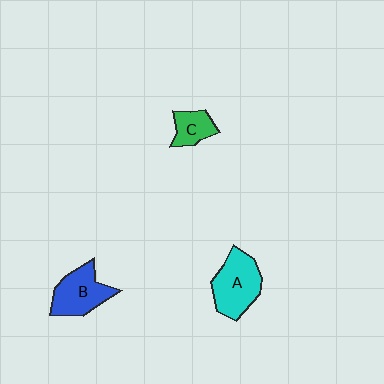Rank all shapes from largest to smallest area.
From largest to smallest: A (cyan), B (blue), C (green).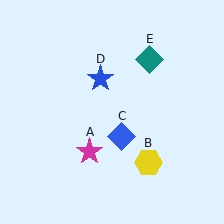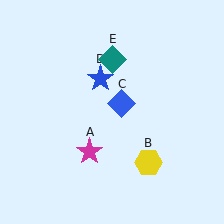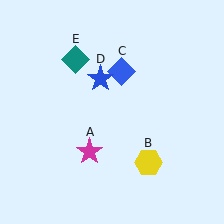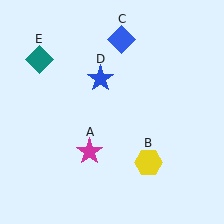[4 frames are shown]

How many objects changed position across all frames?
2 objects changed position: blue diamond (object C), teal diamond (object E).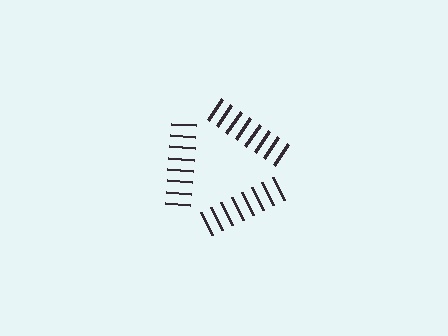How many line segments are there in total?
24 — 8 along each of the 3 edges.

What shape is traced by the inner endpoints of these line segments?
An illusory triangle — the line segments terminate on its edges but no continuous stroke is drawn.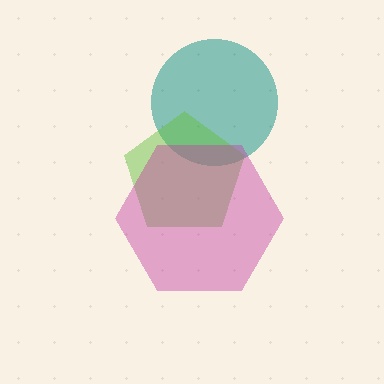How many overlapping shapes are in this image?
There are 3 overlapping shapes in the image.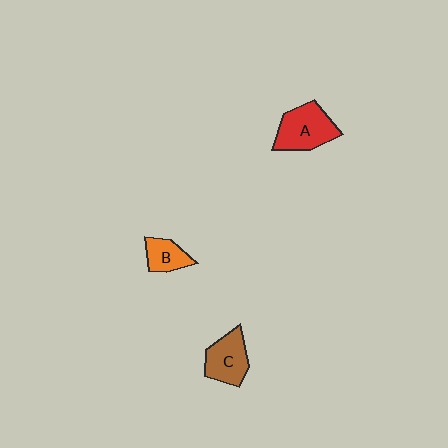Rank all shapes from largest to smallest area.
From largest to smallest: A (red), C (brown), B (orange).